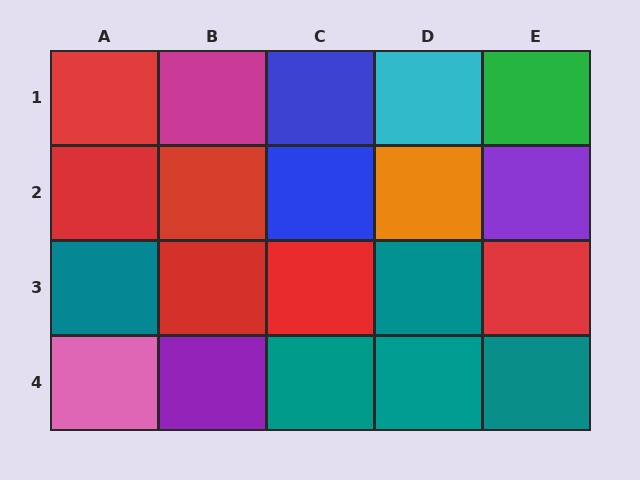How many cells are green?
1 cell is green.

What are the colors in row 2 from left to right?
Red, red, blue, orange, purple.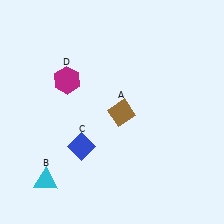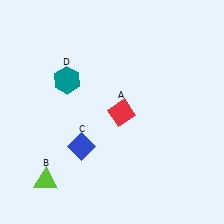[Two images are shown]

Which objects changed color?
A changed from brown to red. B changed from cyan to lime. D changed from magenta to teal.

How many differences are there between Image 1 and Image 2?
There are 3 differences between the two images.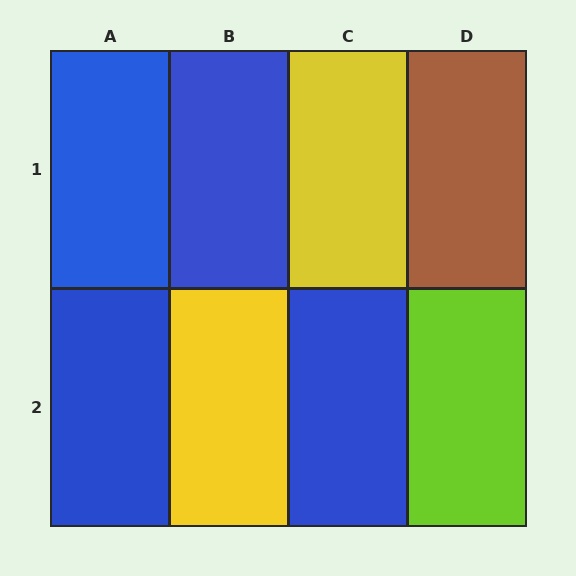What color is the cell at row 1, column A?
Blue.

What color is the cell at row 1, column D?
Brown.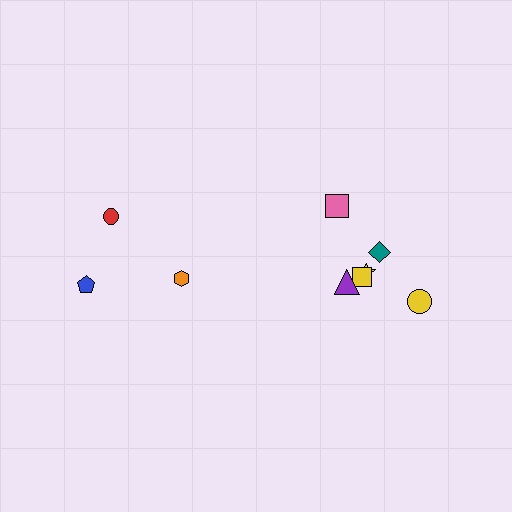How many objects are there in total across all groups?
There are 9 objects.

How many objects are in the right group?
There are 6 objects.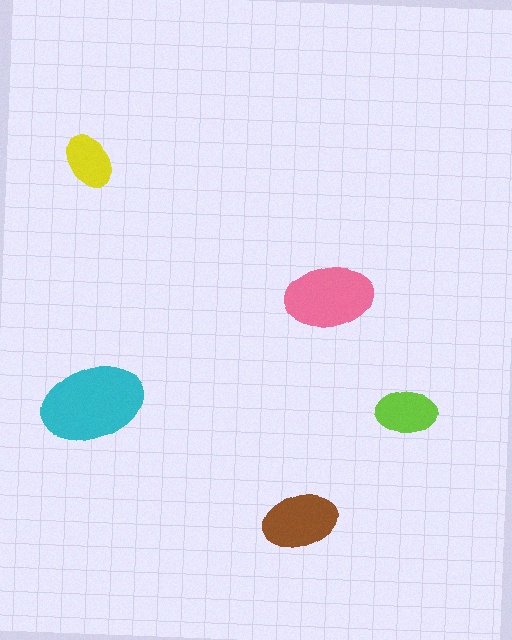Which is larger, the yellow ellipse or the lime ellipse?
The lime one.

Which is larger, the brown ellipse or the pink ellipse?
The pink one.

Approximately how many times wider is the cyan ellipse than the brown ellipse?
About 1.5 times wider.